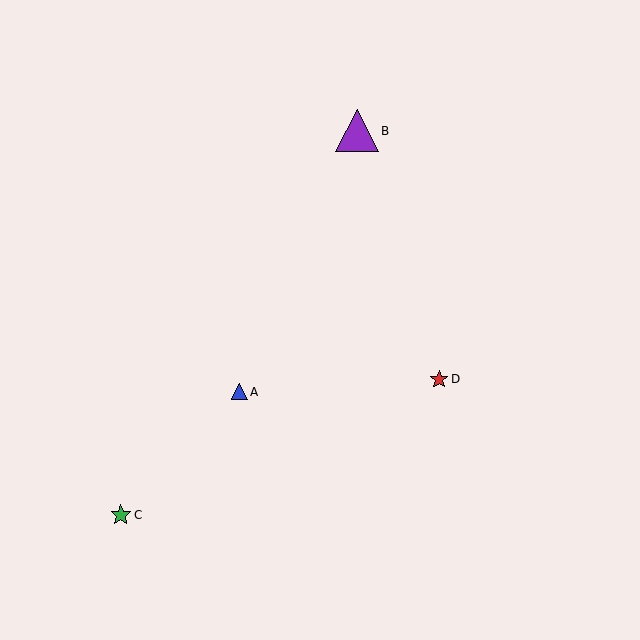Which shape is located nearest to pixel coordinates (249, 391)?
The blue triangle (labeled A) at (239, 392) is nearest to that location.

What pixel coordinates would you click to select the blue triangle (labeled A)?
Click at (239, 392) to select the blue triangle A.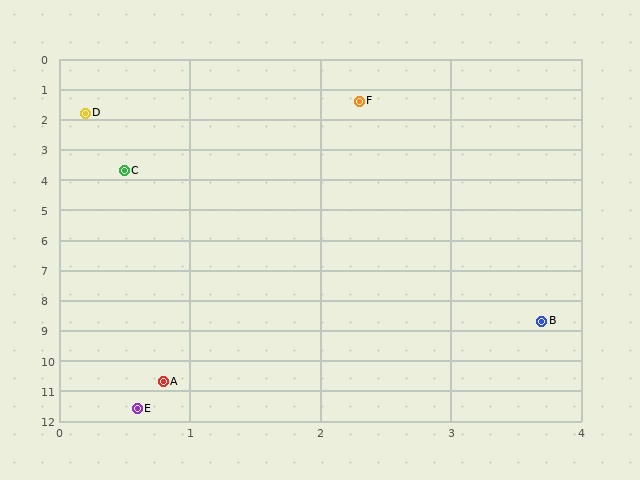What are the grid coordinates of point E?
Point E is at approximately (0.6, 11.6).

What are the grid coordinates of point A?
Point A is at approximately (0.8, 10.7).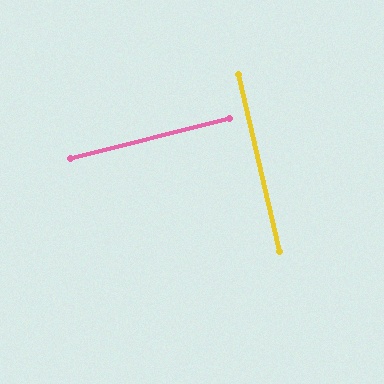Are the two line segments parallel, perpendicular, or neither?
Perpendicular — they meet at approximately 89°.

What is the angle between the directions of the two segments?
Approximately 89 degrees.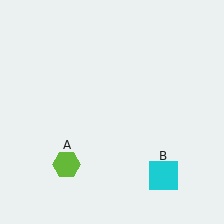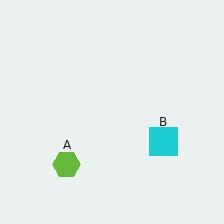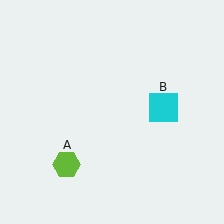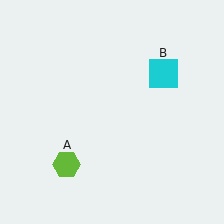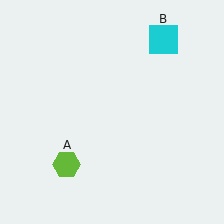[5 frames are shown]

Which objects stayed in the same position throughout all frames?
Lime hexagon (object A) remained stationary.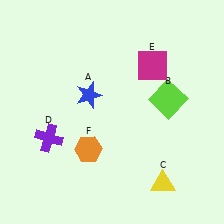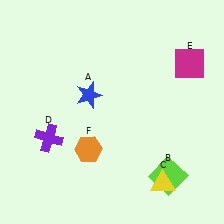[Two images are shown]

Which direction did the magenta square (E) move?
The magenta square (E) moved right.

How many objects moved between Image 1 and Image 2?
2 objects moved between the two images.